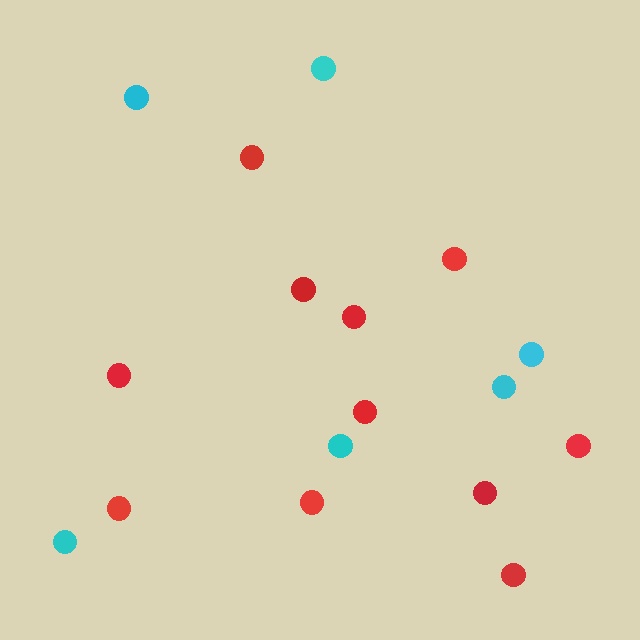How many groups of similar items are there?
There are 2 groups: one group of cyan circles (6) and one group of red circles (11).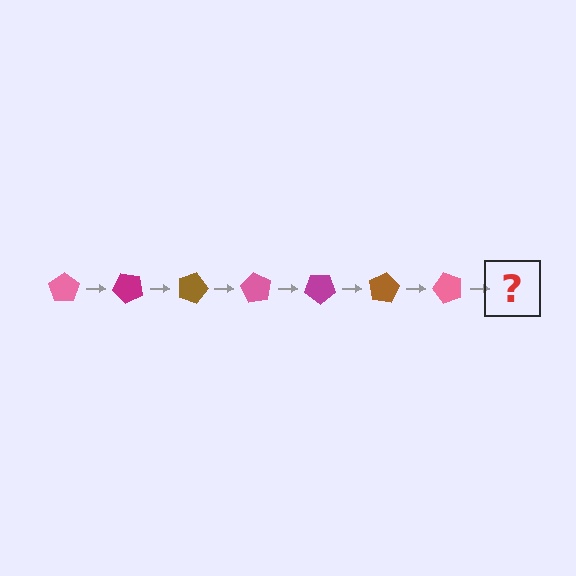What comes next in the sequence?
The next element should be a magenta pentagon, rotated 315 degrees from the start.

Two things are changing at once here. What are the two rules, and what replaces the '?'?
The two rules are that it rotates 45 degrees each step and the color cycles through pink, magenta, and brown. The '?' should be a magenta pentagon, rotated 315 degrees from the start.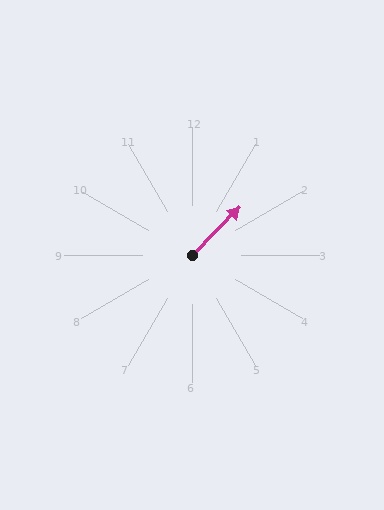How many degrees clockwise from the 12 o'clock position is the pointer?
Approximately 45 degrees.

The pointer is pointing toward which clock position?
Roughly 1 o'clock.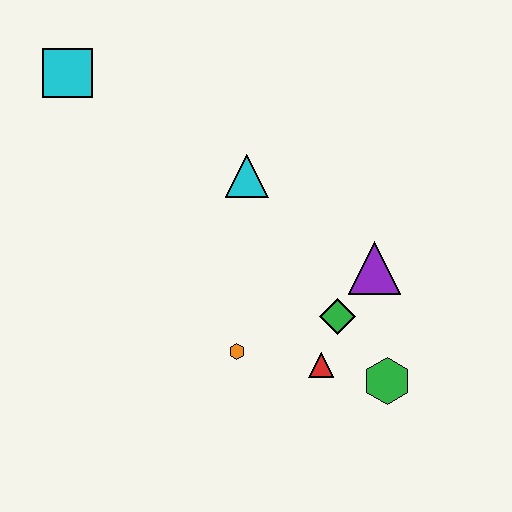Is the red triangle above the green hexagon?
Yes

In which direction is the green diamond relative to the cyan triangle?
The green diamond is below the cyan triangle.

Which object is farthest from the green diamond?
The cyan square is farthest from the green diamond.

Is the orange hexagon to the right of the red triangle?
No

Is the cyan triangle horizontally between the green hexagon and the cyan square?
Yes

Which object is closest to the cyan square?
The cyan triangle is closest to the cyan square.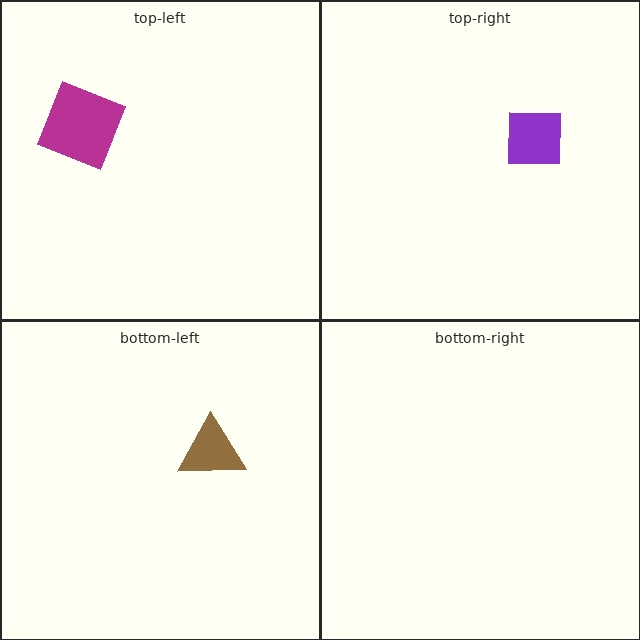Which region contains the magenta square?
The top-left region.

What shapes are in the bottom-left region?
The brown triangle.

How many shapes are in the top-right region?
1.